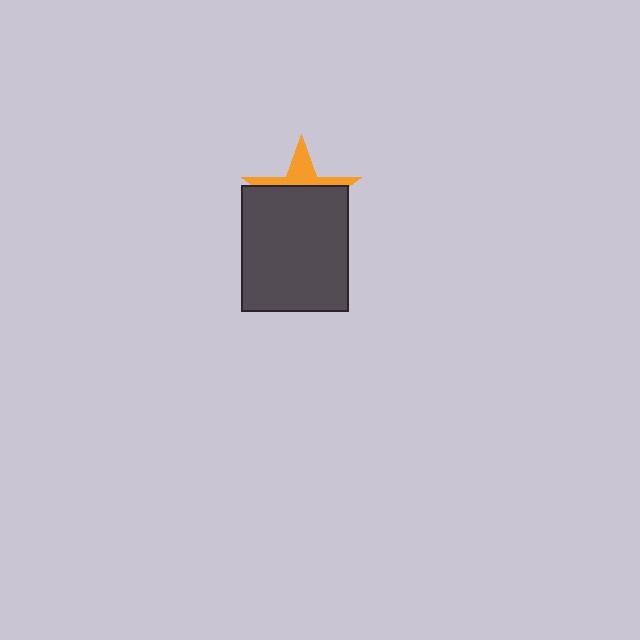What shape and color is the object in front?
The object in front is a dark gray rectangle.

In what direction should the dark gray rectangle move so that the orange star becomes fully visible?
The dark gray rectangle should move down. That is the shortest direction to clear the overlap and leave the orange star fully visible.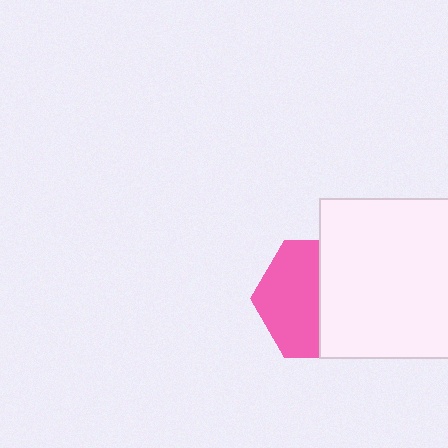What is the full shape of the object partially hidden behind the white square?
The partially hidden object is a pink hexagon.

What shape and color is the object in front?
The object in front is a white square.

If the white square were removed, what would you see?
You would see the complete pink hexagon.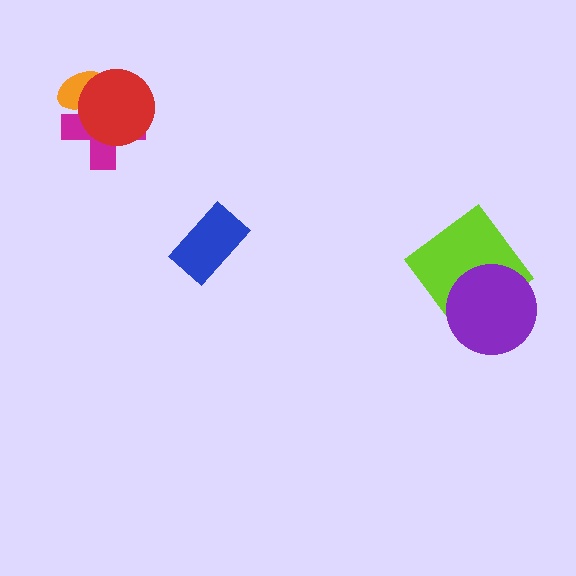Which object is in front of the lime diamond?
The purple circle is in front of the lime diamond.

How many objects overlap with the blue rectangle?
0 objects overlap with the blue rectangle.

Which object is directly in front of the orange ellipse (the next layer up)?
The magenta cross is directly in front of the orange ellipse.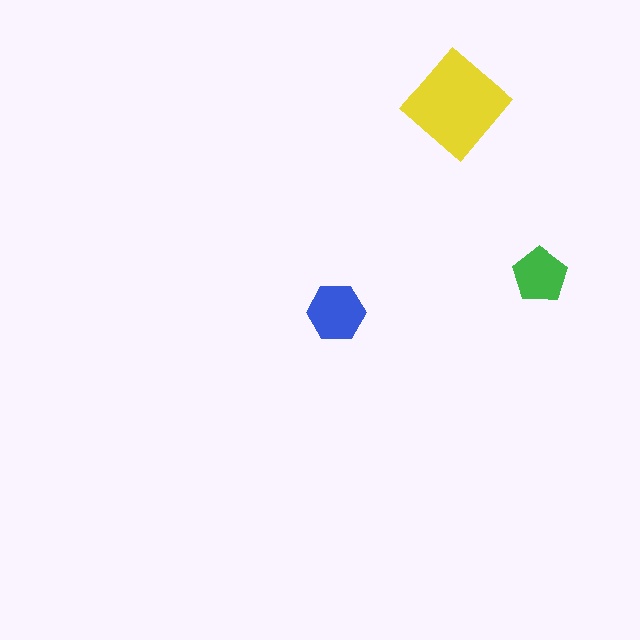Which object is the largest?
The yellow diamond.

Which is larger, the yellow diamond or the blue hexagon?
The yellow diamond.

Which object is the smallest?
The green pentagon.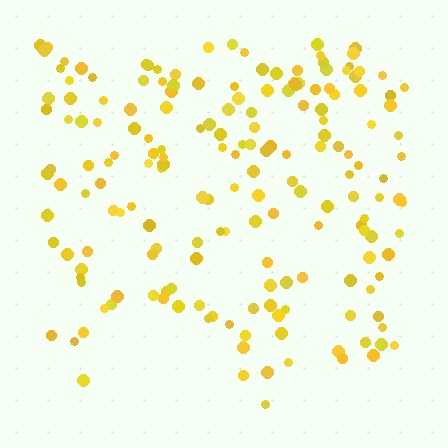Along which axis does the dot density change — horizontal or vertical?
Vertical.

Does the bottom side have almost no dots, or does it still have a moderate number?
Still a moderate number, just noticeably fewer than the top.